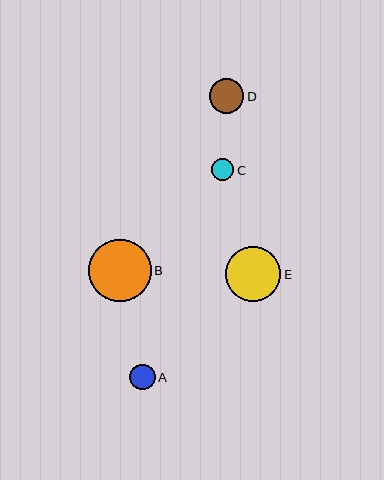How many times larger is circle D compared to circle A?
Circle D is approximately 1.4 times the size of circle A.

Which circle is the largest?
Circle B is the largest with a size of approximately 63 pixels.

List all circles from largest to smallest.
From largest to smallest: B, E, D, A, C.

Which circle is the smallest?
Circle C is the smallest with a size of approximately 22 pixels.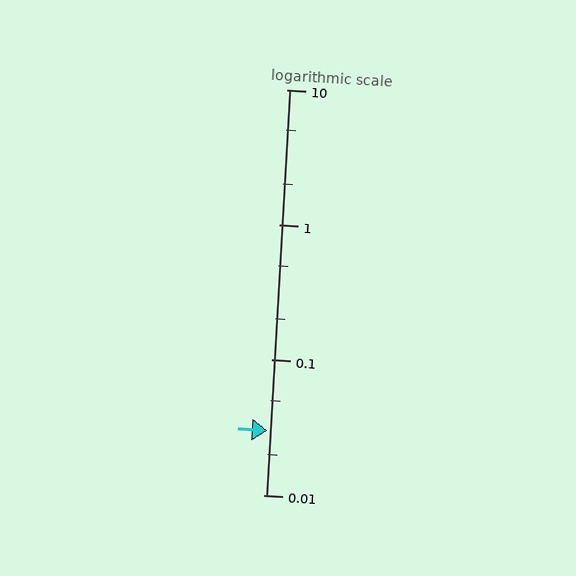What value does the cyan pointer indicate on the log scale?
The pointer indicates approximately 0.03.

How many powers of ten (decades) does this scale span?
The scale spans 3 decades, from 0.01 to 10.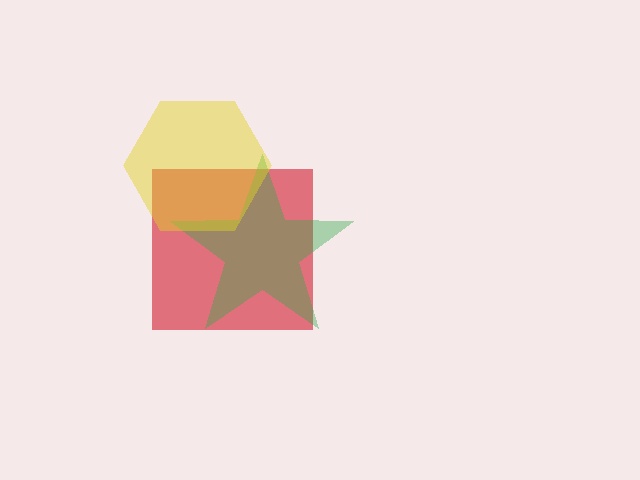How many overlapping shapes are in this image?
There are 3 overlapping shapes in the image.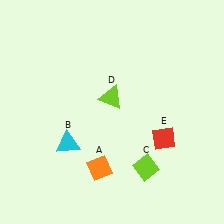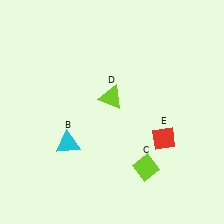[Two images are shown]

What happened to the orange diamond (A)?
The orange diamond (A) was removed in Image 2. It was in the bottom-left area of Image 1.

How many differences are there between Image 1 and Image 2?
There is 1 difference between the two images.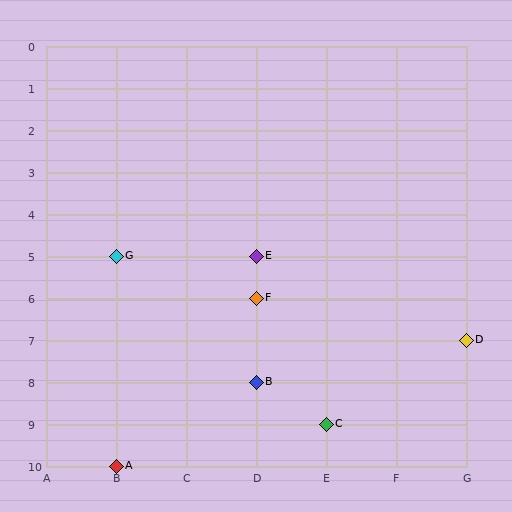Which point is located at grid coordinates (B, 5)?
Point G is at (B, 5).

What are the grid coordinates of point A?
Point A is at grid coordinates (B, 10).